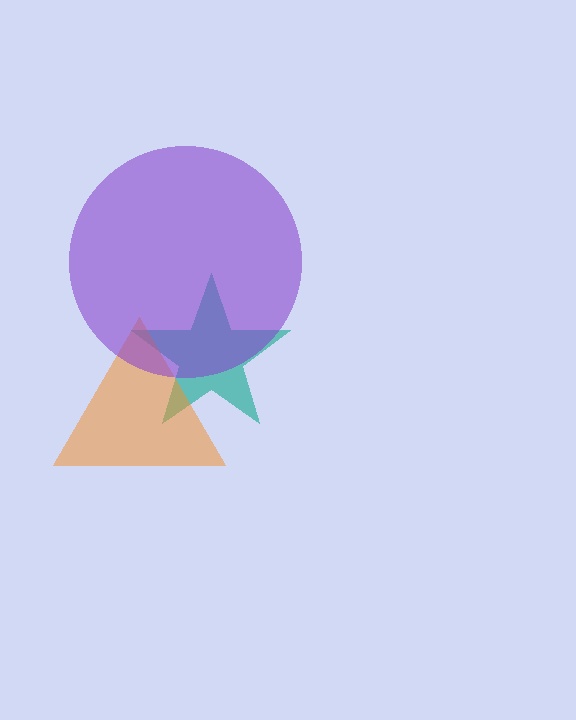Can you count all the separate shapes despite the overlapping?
Yes, there are 3 separate shapes.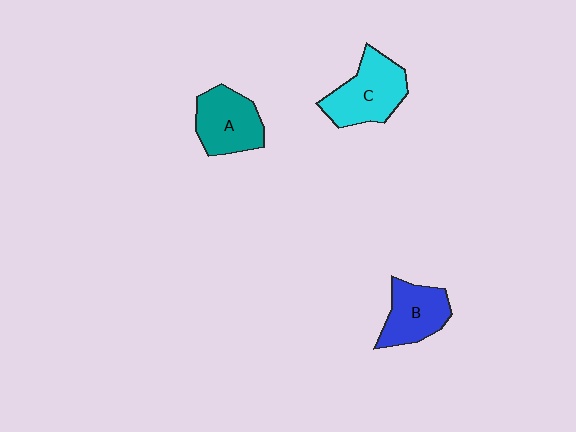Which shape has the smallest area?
Shape B (blue).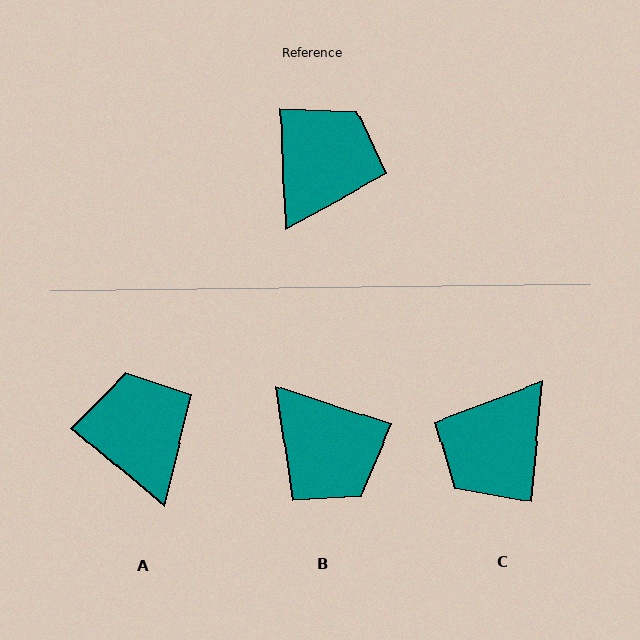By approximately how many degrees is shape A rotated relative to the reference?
Approximately 48 degrees counter-clockwise.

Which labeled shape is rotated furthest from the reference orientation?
C, about 172 degrees away.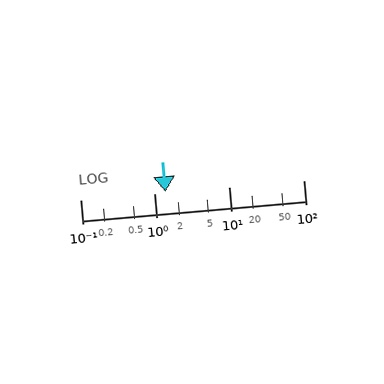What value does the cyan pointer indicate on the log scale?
The pointer indicates approximately 1.4.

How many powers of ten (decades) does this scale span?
The scale spans 3 decades, from 0.1 to 100.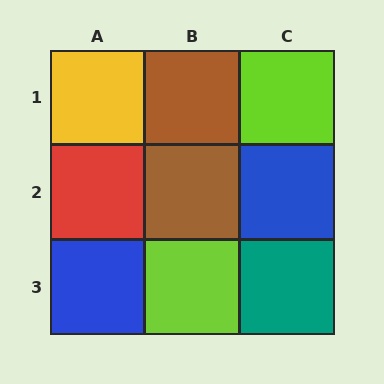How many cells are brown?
2 cells are brown.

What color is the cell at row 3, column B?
Lime.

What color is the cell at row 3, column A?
Blue.